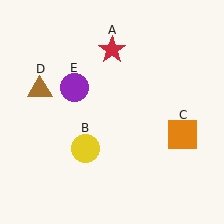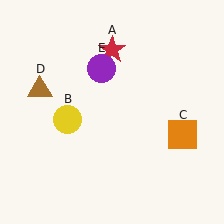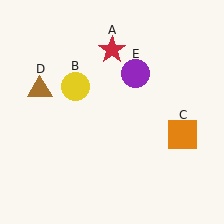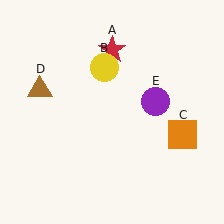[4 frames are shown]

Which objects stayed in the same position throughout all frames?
Red star (object A) and orange square (object C) and brown triangle (object D) remained stationary.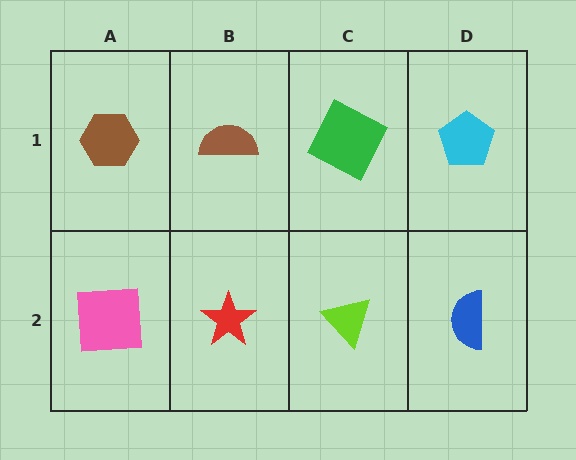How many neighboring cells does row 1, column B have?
3.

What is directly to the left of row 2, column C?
A red star.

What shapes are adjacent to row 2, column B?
A brown semicircle (row 1, column B), a pink square (row 2, column A), a lime triangle (row 2, column C).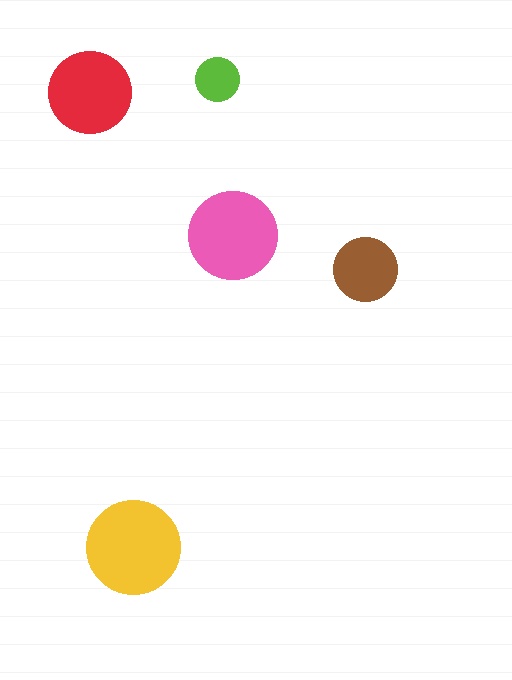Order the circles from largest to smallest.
the yellow one, the pink one, the red one, the brown one, the lime one.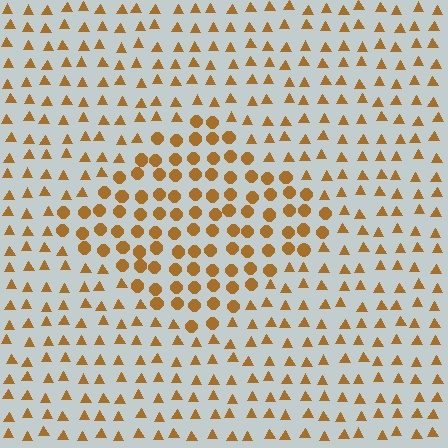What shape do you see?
I see a diamond.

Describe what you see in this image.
The image is filled with small brown elements arranged in a uniform grid. A diamond-shaped region contains circles, while the surrounding area contains triangles. The boundary is defined purely by the change in element shape.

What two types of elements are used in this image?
The image uses circles inside the diamond region and triangles outside it.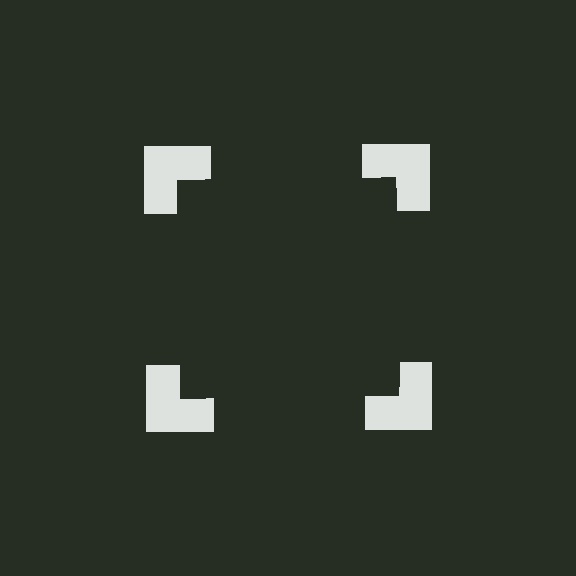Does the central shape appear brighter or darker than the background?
It typically appears slightly darker than the background, even though no actual brightness change is drawn.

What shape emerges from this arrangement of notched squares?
An illusory square — its edges are inferred from the aligned wedge cuts in the notched squares, not physically drawn.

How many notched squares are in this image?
There are 4 — one at each vertex of the illusory square.